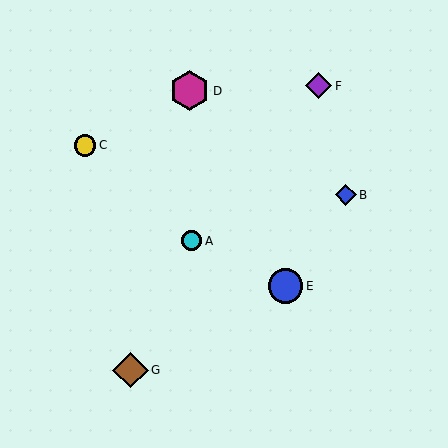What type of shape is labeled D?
Shape D is a magenta hexagon.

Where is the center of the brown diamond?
The center of the brown diamond is at (131, 370).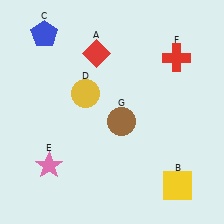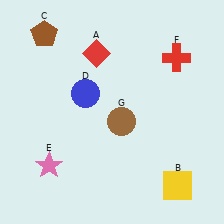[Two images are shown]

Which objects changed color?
C changed from blue to brown. D changed from yellow to blue.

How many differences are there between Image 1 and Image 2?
There are 2 differences between the two images.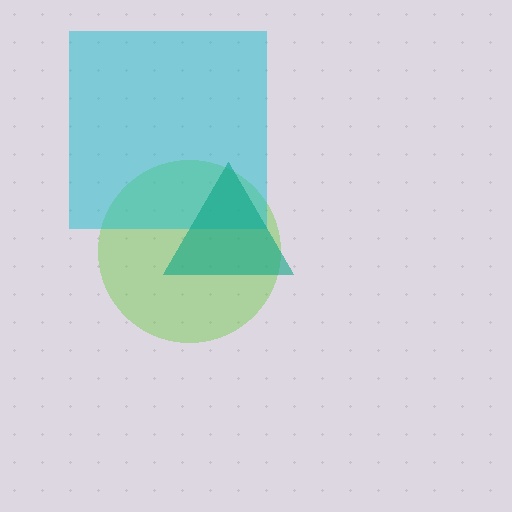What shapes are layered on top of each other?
The layered shapes are: a lime circle, a cyan square, a teal triangle.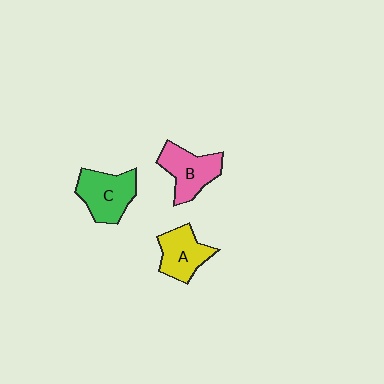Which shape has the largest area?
Shape C (green).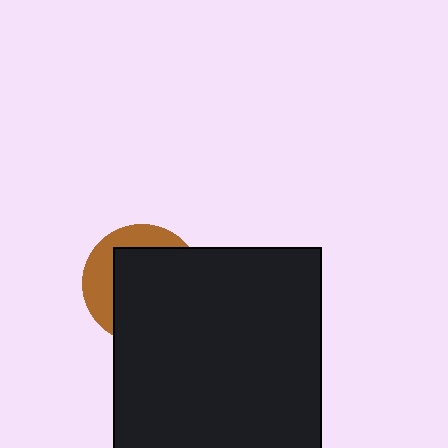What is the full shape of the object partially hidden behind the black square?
The partially hidden object is a brown circle.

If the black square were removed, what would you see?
You would see the complete brown circle.